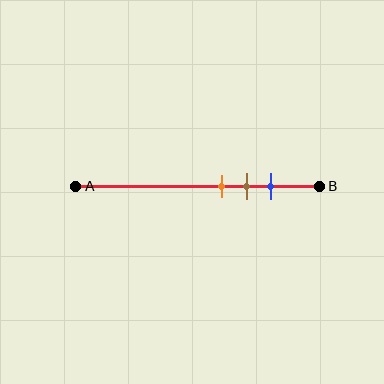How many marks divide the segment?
There are 3 marks dividing the segment.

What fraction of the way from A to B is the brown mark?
The brown mark is approximately 70% (0.7) of the way from A to B.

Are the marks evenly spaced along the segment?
Yes, the marks are approximately evenly spaced.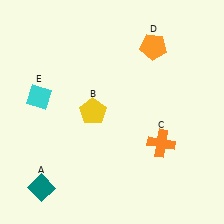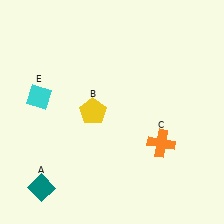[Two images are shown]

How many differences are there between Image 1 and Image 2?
There is 1 difference between the two images.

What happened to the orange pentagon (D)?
The orange pentagon (D) was removed in Image 2. It was in the top-right area of Image 1.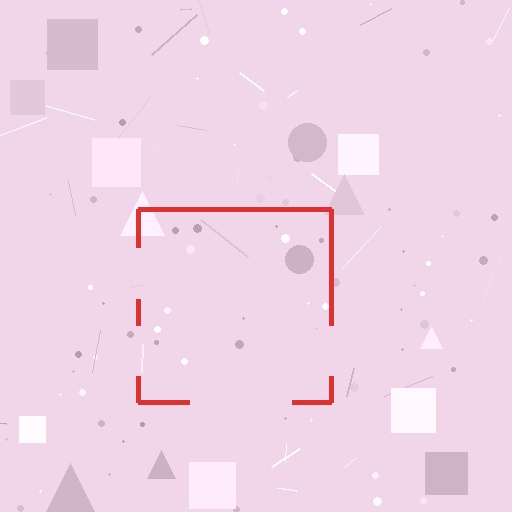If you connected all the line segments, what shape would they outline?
They would outline a square.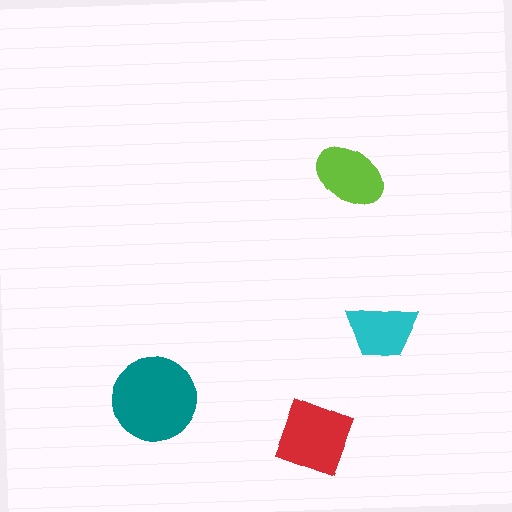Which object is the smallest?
The cyan trapezoid.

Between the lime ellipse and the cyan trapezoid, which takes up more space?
The lime ellipse.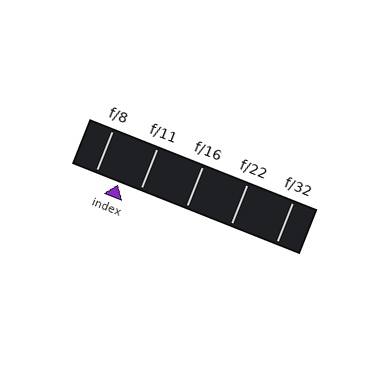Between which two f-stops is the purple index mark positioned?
The index mark is between f/8 and f/11.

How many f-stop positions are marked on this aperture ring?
There are 5 f-stop positions marked.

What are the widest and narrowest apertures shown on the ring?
The widest aperture shown is f/8 and the narrowest is f/32.